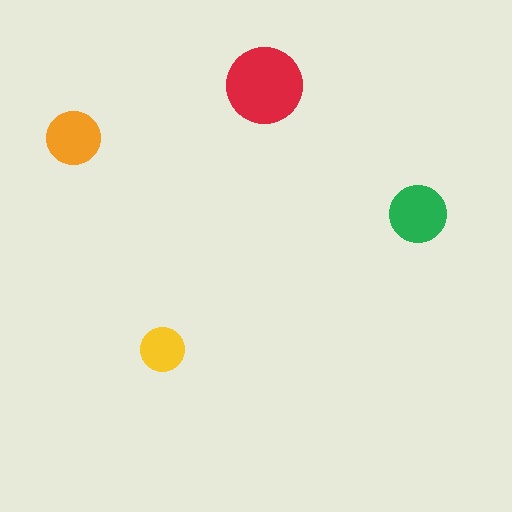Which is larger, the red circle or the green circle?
The red one.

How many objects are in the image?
There are 4 objects in the image.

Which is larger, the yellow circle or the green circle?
The green one.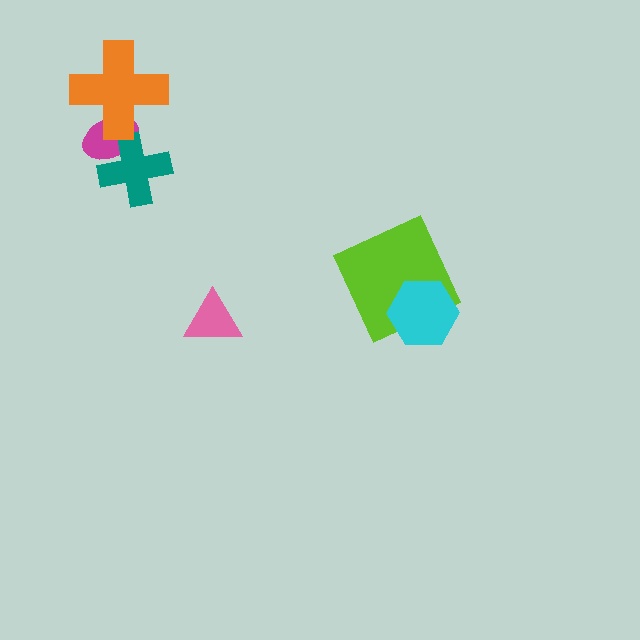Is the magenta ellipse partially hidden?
Yes, it is partially covered by another shape.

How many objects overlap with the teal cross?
1 object overlaps with the teal cross.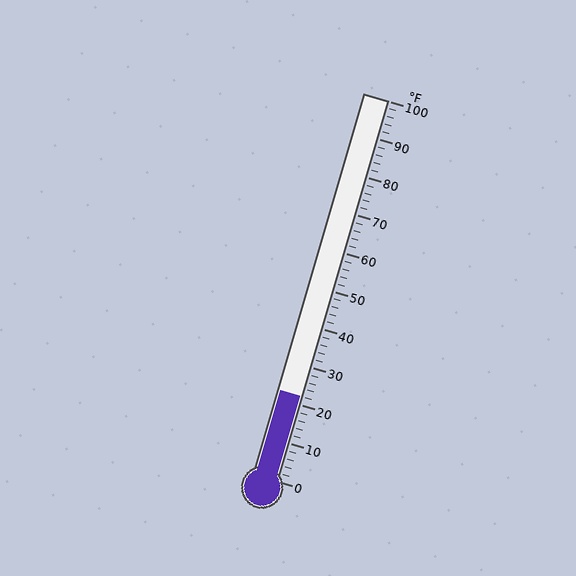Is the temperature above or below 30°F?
The temperature is below 30°F.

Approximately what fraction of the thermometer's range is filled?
The thermometer is filled to approximately 20% of its range.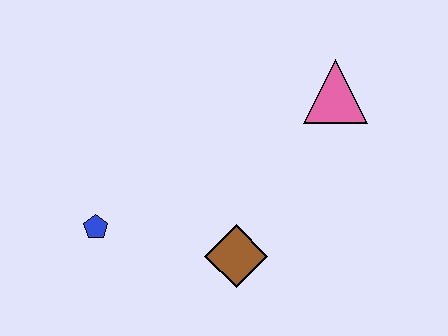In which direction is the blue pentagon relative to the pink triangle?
The blue pentagon is to the left of the pink triangle.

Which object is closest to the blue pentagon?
The brown diamond is closest to the blue pentagon.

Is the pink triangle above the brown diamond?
Yes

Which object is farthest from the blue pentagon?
The pink triangle is farthest from the blue pentagon.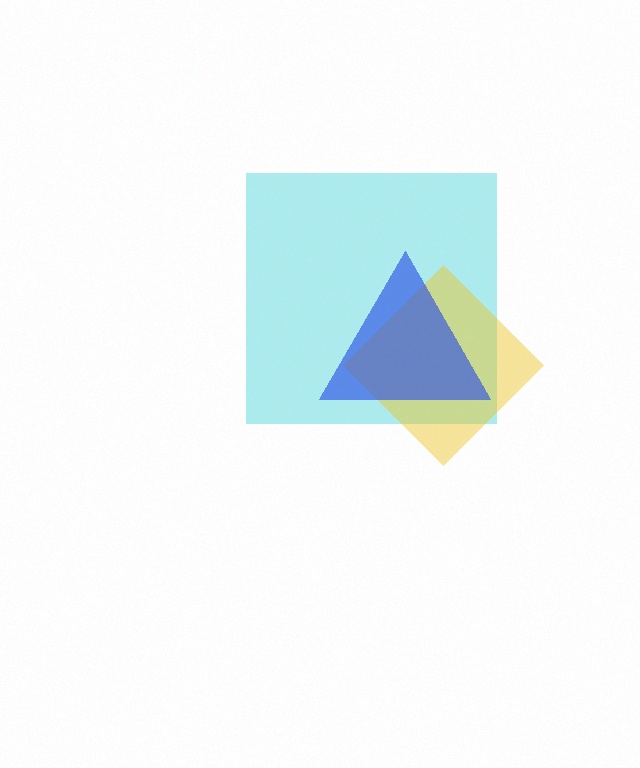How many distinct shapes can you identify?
There are 3 distinct shapes: a cyan square, a yellow diamond, a blue triangle.